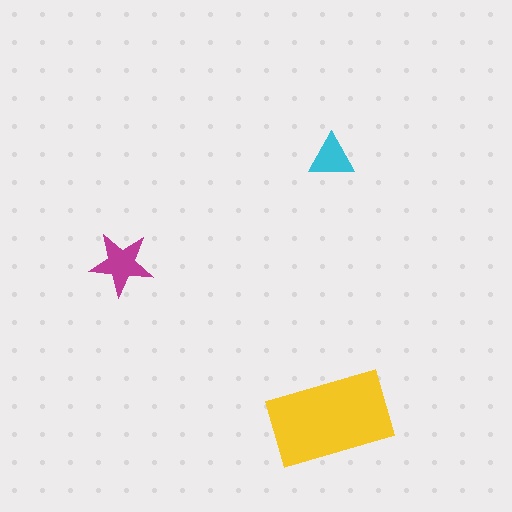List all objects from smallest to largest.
The cyan triangle, the magenta star, the yellow rectangle.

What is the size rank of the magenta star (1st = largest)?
2nd.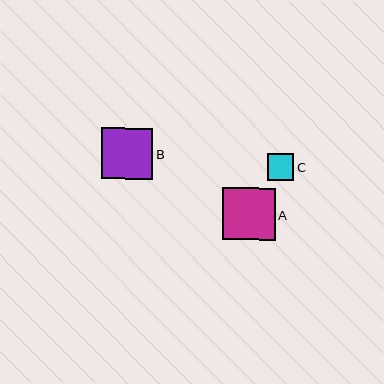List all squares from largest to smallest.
From largest to smallest: A, B, C.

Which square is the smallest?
Square C is the smallest with a size of approximately 26 pixels.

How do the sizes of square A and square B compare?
Square A and square B are approximately the same size.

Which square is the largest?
Square A is the largest with a size of approximately 53 pixels.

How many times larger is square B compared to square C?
Square B is approximately 2.0 times the size of square C.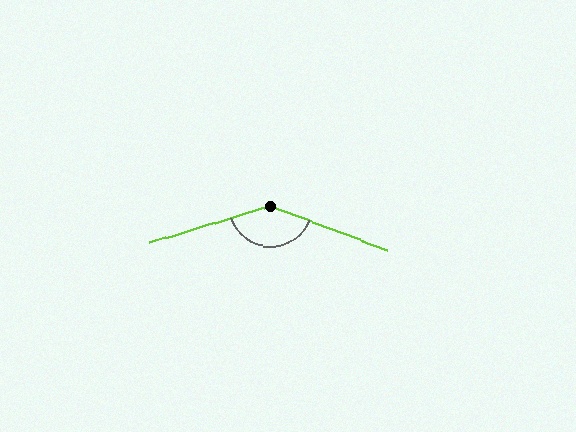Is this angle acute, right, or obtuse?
It is obtuse.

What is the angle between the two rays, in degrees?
Approximately 142 degrees.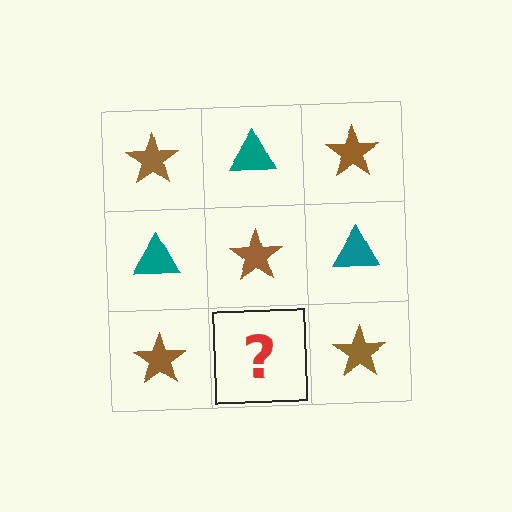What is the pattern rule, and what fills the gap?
The rule is that it alternates brown star and teal triangle in a checkerboard pattern. The gap should be filled with a teal triangle.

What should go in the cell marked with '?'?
The missing cell should contain a teal triangle.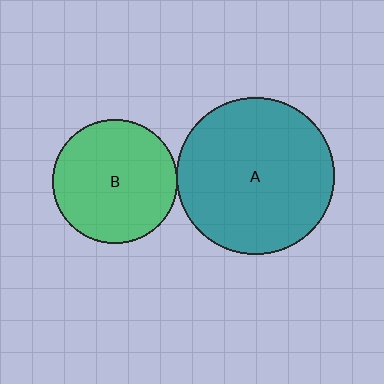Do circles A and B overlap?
Yes.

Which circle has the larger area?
Circle A (teal).